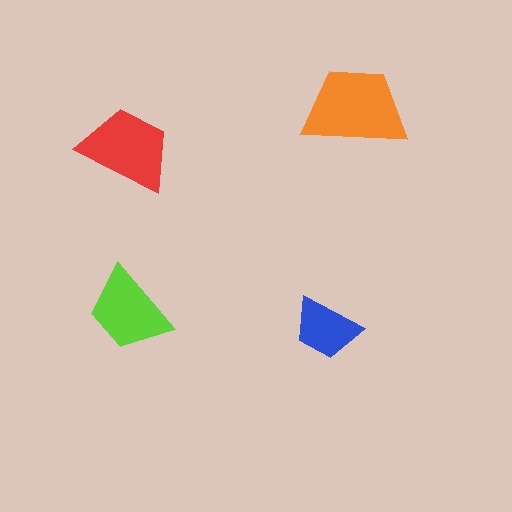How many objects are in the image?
There are 4 objects in the image.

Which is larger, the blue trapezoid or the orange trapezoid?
The orange one.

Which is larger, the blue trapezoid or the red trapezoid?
The red one.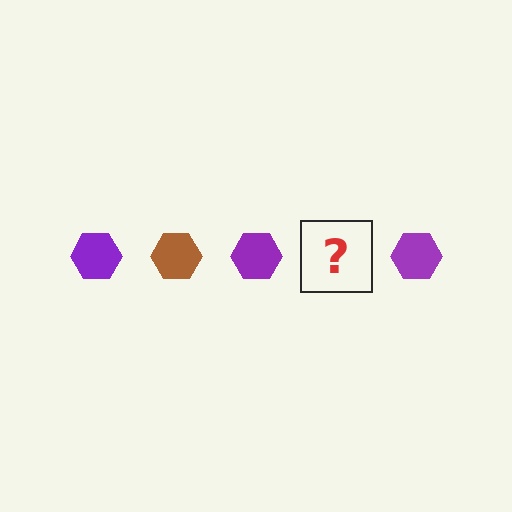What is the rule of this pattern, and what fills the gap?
The rule is that the pattern cycles through purple, brown hexagons. The gap should be filled with a brown hexagon.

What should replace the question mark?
The question mark should be replaced with a brown hexagon.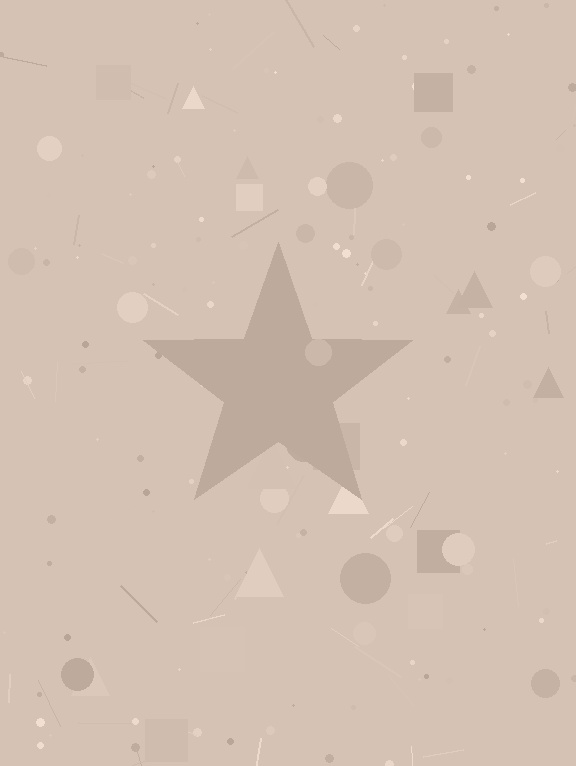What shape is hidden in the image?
A star is hidden in the image.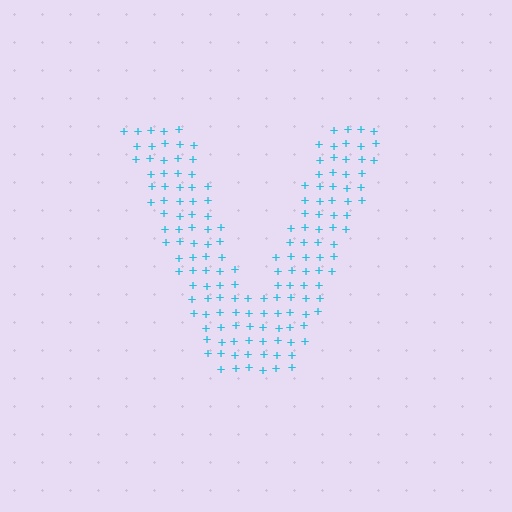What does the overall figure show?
The overall figure shows the letter V.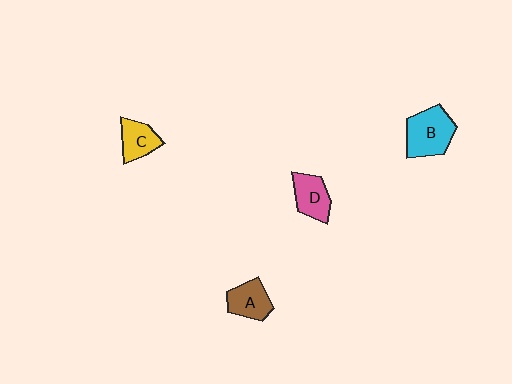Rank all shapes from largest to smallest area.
From largest to smallest: B (cyan), D (pink), A (brown), C (yellow).